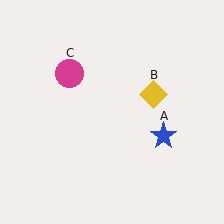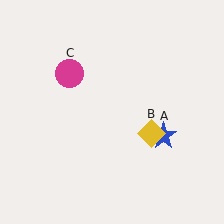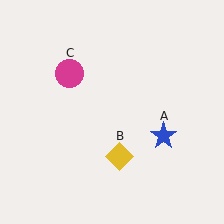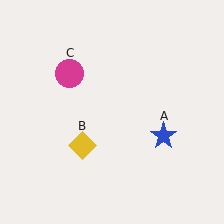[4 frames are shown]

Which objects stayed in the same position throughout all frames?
Blue star (object A) and magenta circle (object C) remained stationary.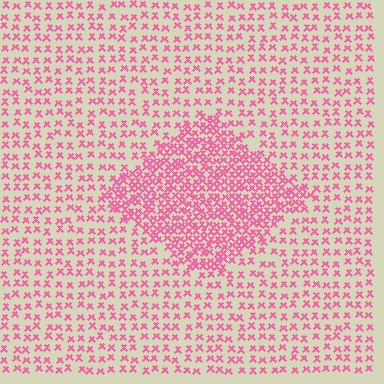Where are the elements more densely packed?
The elements are more densely packed inside the diamond boundary.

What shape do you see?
I see a diamond.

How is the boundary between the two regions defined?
The boundary is defined by a change in element density (approximately 2.3x ratio). All elements are the same color, size, and shape.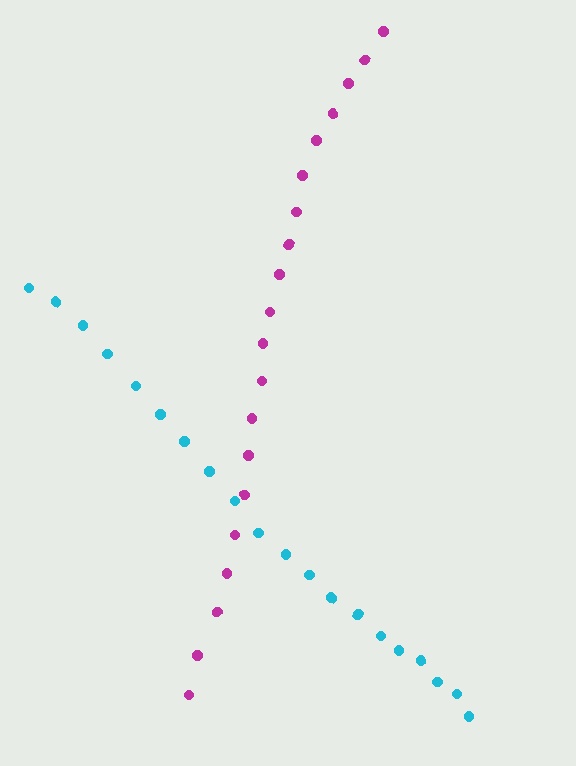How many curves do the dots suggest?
There are 2 distinct paths.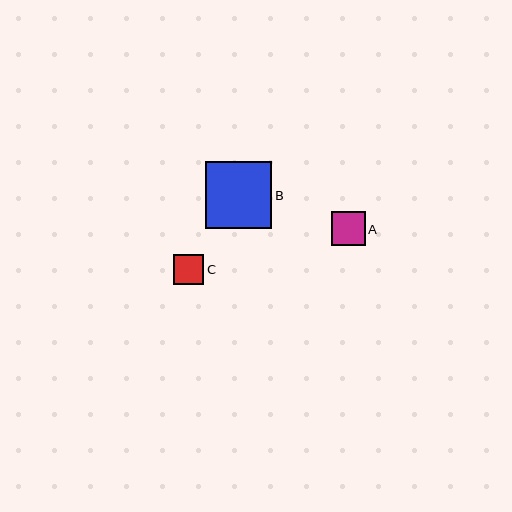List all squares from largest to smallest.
From largest to smallest: B, A, C.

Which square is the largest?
Square B is the largest with a size of approximately 67 pixels.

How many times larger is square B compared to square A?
Square B is approximately 2.0 times the size of square A.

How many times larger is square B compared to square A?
Square B is approximately 2.0 times the size of square A.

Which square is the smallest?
Square C is the smallest with a size of approximately 30 pixels.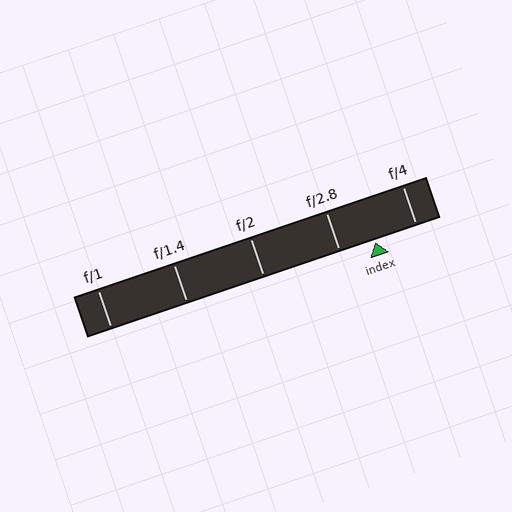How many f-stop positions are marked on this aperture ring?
There are 5 f-stop positions marked.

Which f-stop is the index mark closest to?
The index mark is closest to f/2.8.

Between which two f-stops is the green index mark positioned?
The index mark is between f/2.8 and f/4.